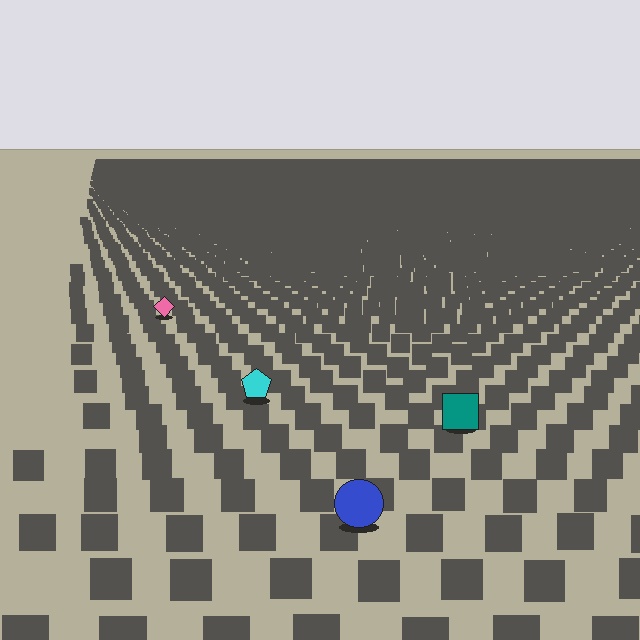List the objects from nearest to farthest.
From nearest to farthest: the blue circle, the teal square, the cyan pentagon, the pink diamond.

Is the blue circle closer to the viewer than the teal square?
Yes. The blue circle is closer — you can tell from the texture gradient: the ground texture is coarser near it.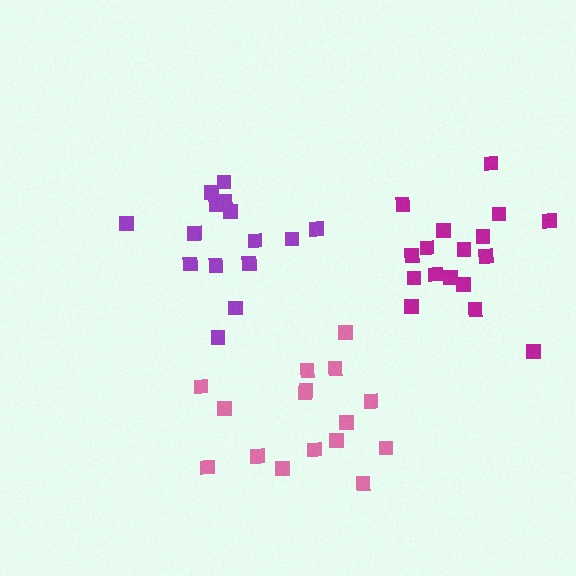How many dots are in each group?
Group 1: 15 dots, Group 2: 16 dots, Group 3: 17 dots (48 total).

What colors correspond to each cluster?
The clusters are colored: purple, pink, magenta.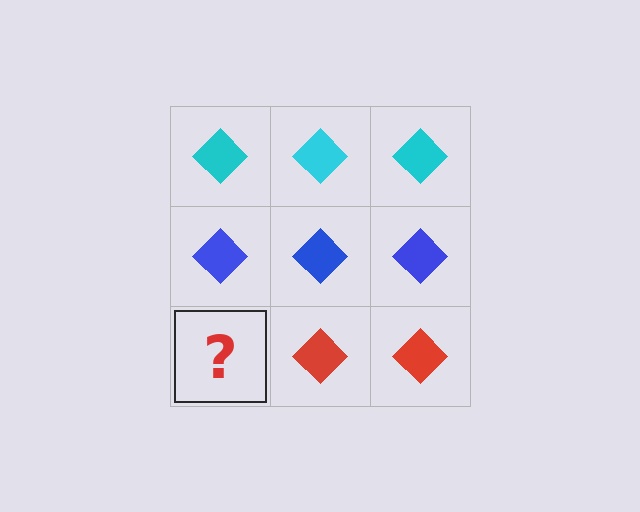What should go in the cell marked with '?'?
The missing cell should contain a red diamond.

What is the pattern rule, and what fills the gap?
The rule is that each row has a consistent color. The gap should be filled with a red diamond.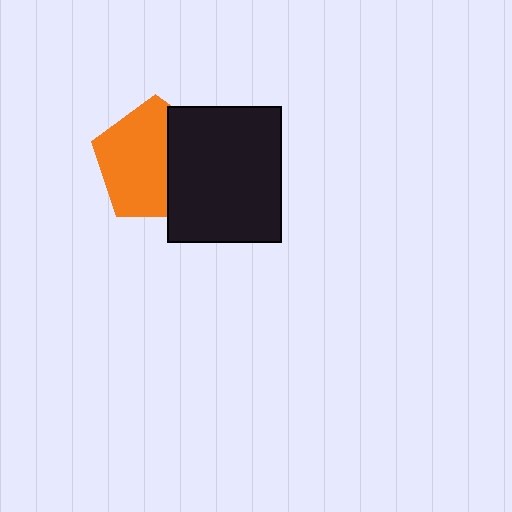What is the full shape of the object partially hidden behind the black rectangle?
The partially hidden object is an orange pentagon.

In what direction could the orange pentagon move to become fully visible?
The orange pentagon could move left. That would shift it out from behind the black rectangle entirely.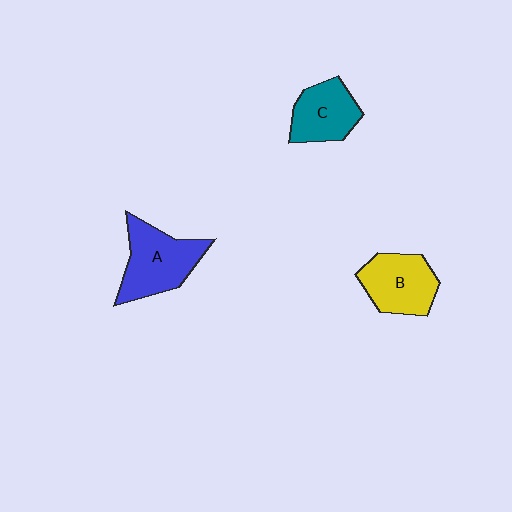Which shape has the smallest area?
Shape C (teal).